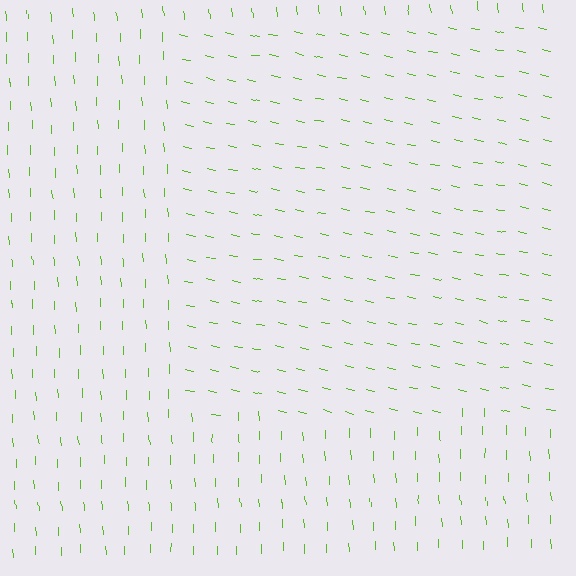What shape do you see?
I see a rectangle.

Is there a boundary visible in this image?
Yes, there is a texture boundary formed by a change in line orientation.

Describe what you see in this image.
The image is filled with small lime line segments. A rectangle region in the image has lines oriented differently from the surrounding lines, creating a visible texture boundary.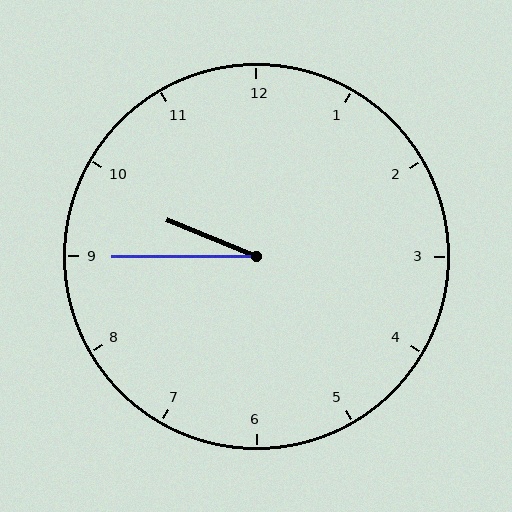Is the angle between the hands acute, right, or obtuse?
It is acute.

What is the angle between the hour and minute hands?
Approximately 22 degrees.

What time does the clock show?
9:45.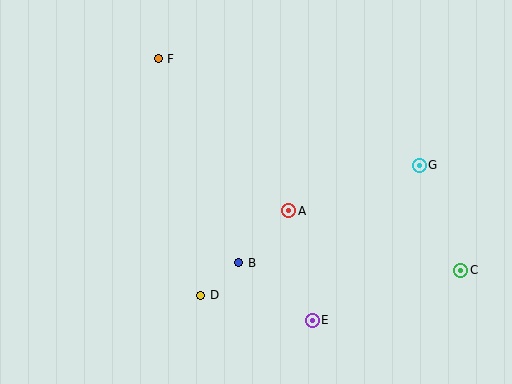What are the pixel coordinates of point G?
Point G is at (419, 165).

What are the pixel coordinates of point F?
Point F is at (158, 59).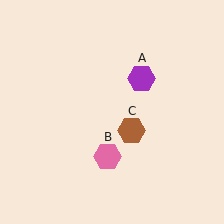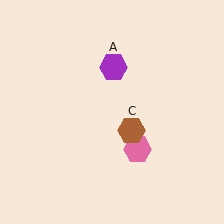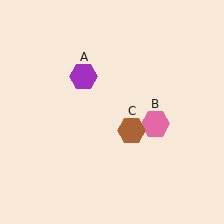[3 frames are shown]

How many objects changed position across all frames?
2 objects changed position: purple hexagon (object A), pink hexagon (object B).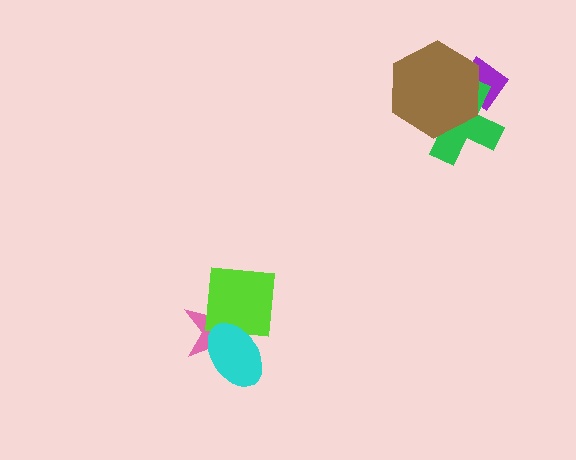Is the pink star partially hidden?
Yes, it is partially covered by another shape.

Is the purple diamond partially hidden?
Yes, it is partially covered by another shape.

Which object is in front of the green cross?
The brown hexagon is in front of the green cross.